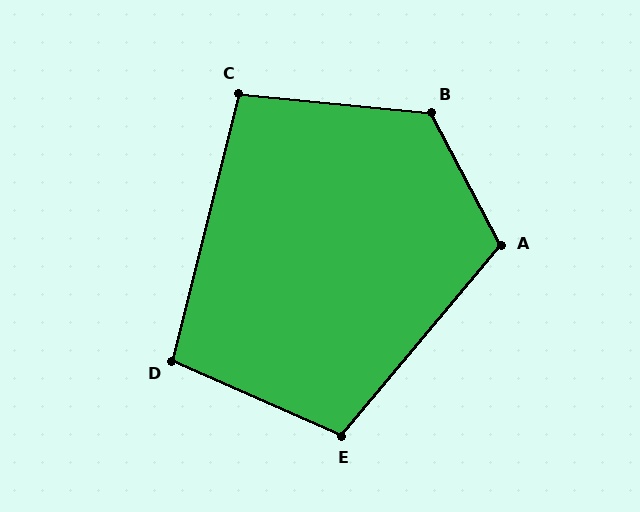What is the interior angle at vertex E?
Approximately 106 degrees (obtuse).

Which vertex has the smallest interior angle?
C, at approximately 98 degrees.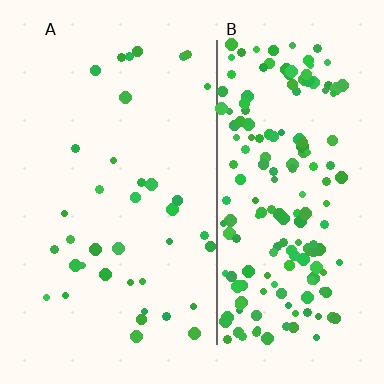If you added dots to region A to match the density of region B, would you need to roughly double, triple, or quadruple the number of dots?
Approximately quadruple.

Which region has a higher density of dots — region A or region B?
B (the right).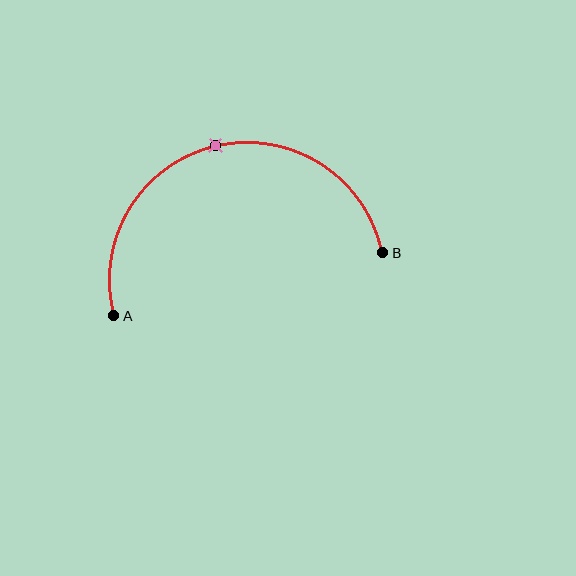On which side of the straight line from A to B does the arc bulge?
The arc bulges above the straight line connecting A and B.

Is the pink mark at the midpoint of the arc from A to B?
Yes. The pink mark lies on the arc at equal arc-length from both A and B — it is the arc midpoint.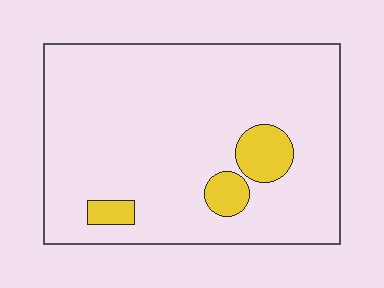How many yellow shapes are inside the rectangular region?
3.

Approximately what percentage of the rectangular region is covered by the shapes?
Approximately 10%.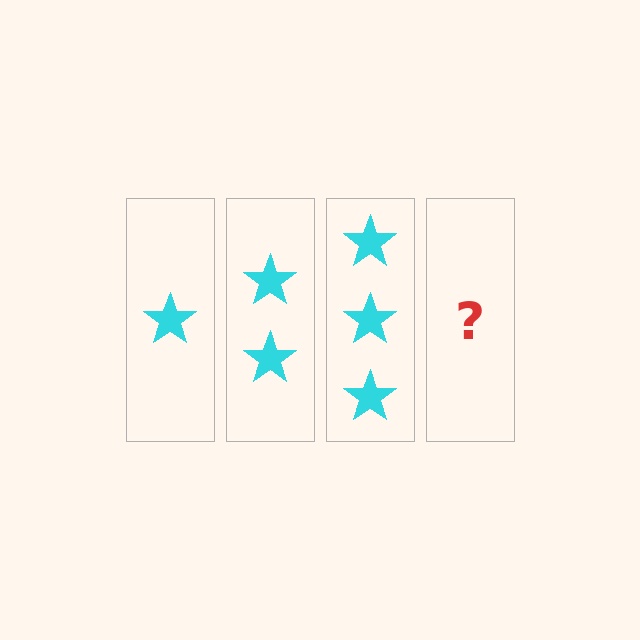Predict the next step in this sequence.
The next step is 4 stars.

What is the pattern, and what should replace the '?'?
The pattern is that each step adds one more star. The '?' should be 4 stars.